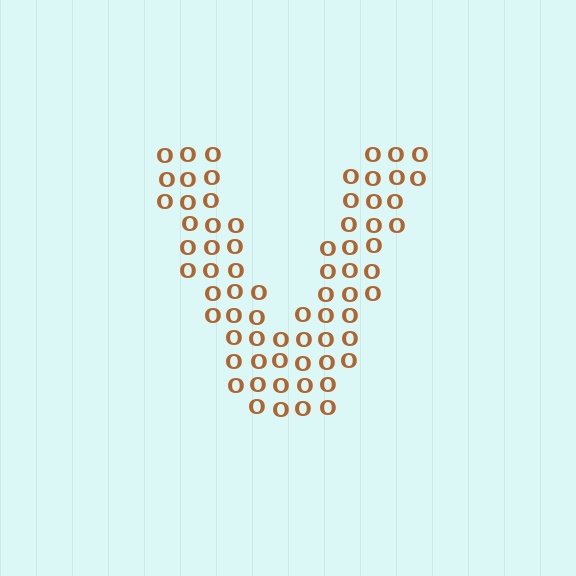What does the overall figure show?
The overall figure shows the letter V.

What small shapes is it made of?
It is made of small letter O's.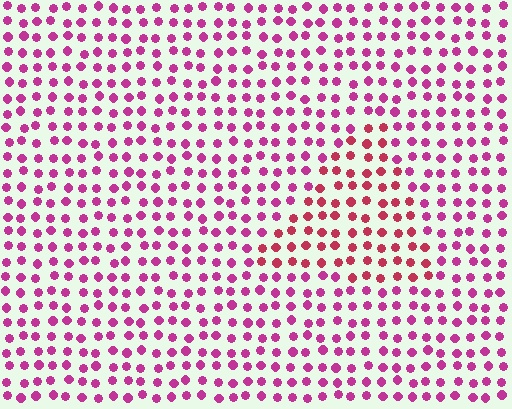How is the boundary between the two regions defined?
The boundary is defined purely by a slight shift in hue (about 28 degrees). Spacing, size, and orientation are identical on both sides.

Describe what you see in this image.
The image is filled with small magenta elements in a uniform arrangement. A triangle-shaped region is visible where the elements are tinted to a slightly different hue, forming a subtle color boundary.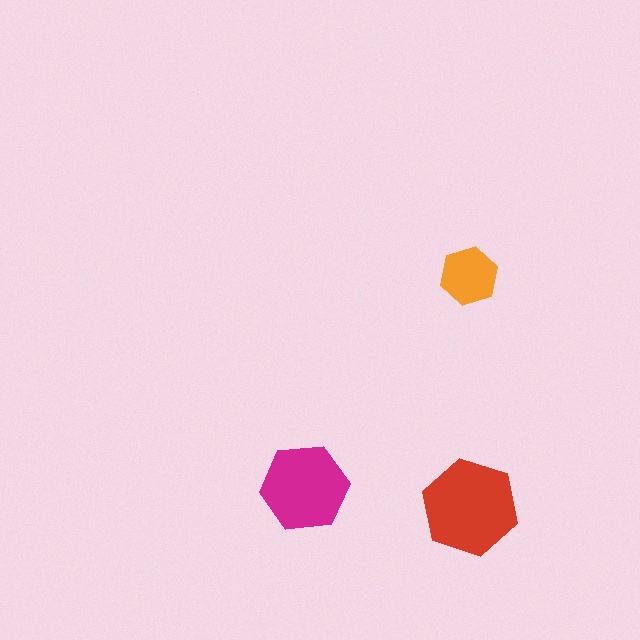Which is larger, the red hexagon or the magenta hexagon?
The red one.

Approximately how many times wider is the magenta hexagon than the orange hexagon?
About 1.5 times wider.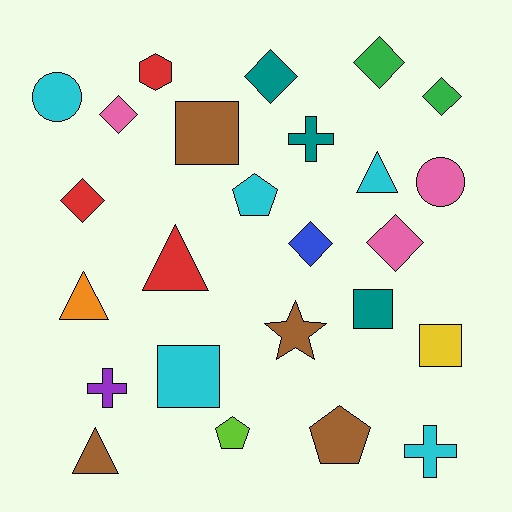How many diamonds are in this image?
There are 7 diamonds.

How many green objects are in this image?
There are 2 green objects.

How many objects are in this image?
There are 25 objects.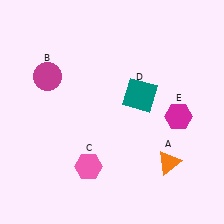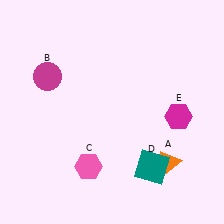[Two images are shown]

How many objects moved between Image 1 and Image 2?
1 object moved between the two images.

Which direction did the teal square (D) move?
The teal square (D) moved down.